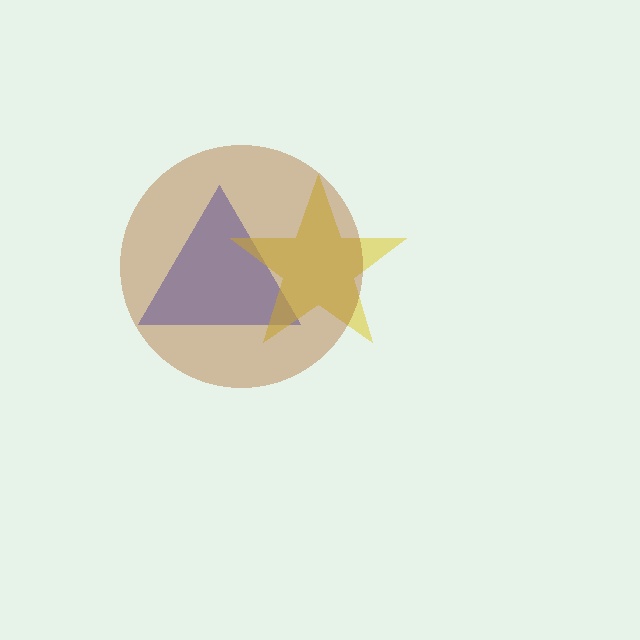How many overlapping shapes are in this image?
There are 3 overlapping shapes in the image.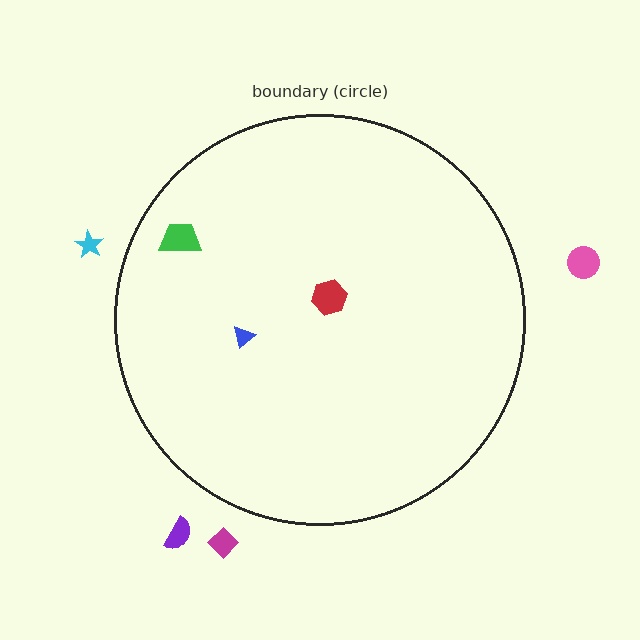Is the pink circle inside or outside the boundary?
Outside.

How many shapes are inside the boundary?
3 inside, 4 outside.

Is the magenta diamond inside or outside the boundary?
Outside.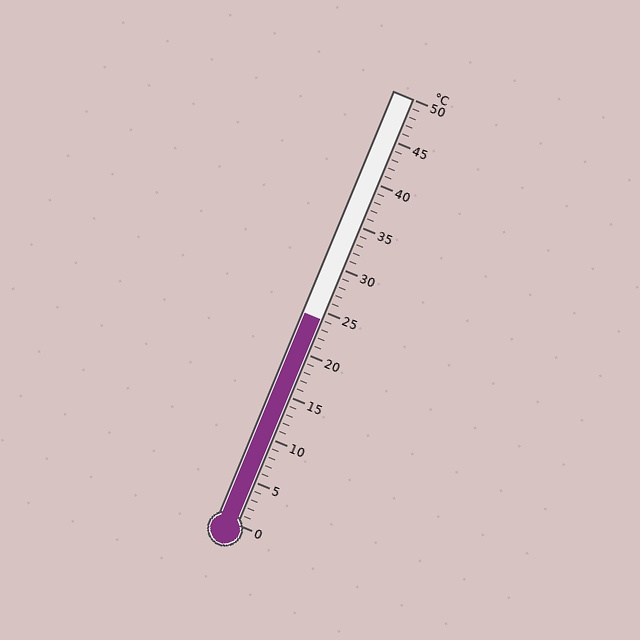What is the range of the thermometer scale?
The thermometer scale ranges from 0°C to 50°C.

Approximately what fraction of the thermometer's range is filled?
The thermometer is filled to approximately 50% of its range.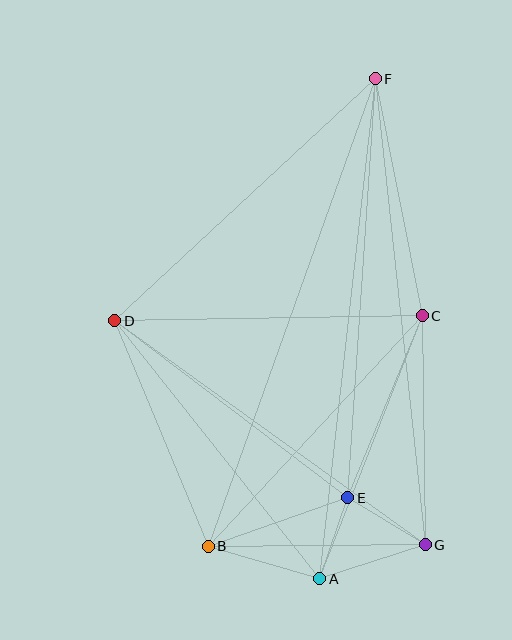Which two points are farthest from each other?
Points A and F are farthest from each other.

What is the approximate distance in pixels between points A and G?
The distance between A and G is approximately 111 pixels.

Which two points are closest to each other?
Points A and E are closest to each other.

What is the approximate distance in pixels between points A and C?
The distance between A and C is approximately 282 pixels.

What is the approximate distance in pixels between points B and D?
The distance between B and D is approximately 244 pixels.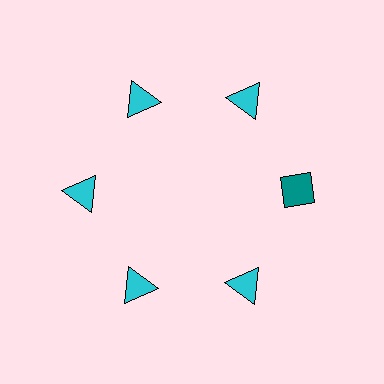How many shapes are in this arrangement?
There are 6 shapes arranged in a ring pattern.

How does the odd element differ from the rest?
It differs in both color (teal instead of cyan) and shape (diamond instead of triangle).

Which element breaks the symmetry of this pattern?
The teal diamond at roughly the 3 o'clock position breaks the symmetry. All other shapes are cyan triangles.